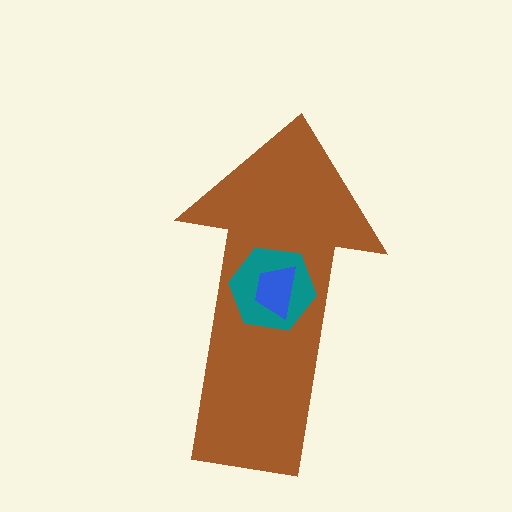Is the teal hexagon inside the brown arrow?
Yes.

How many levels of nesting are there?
3.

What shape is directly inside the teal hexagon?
The blue trapezoid.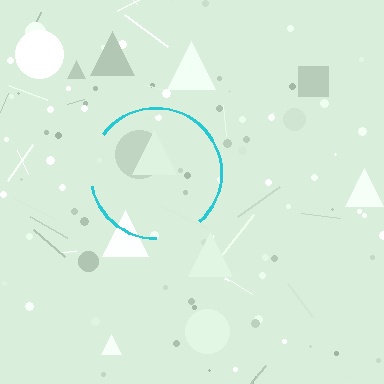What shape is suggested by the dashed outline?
The dashed outline suggests a circle.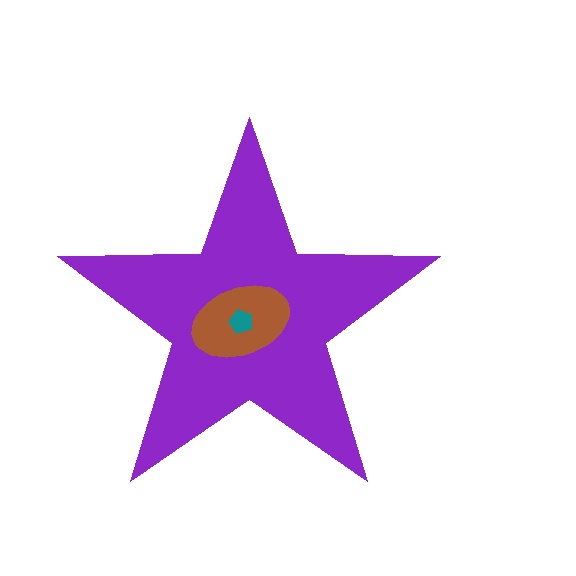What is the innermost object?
The teal pentagon.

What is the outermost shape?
The purple star.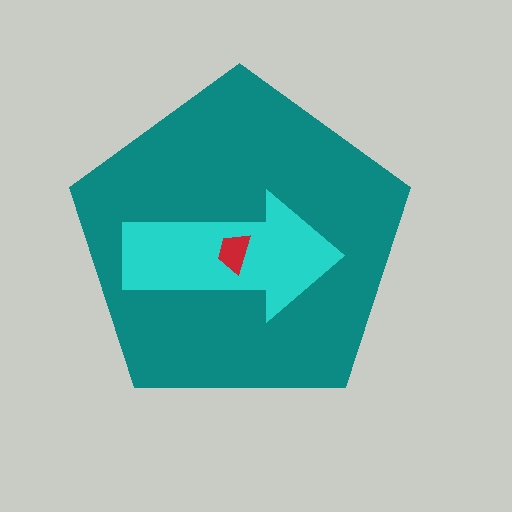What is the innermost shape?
The red trapezoid.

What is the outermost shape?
The teal pentagon.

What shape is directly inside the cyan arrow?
The red trapezoid.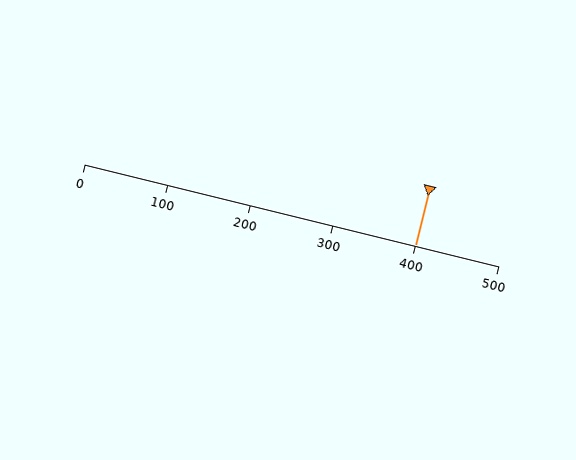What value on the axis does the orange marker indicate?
The marker indicates approximately 400.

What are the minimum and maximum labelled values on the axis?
The axis runs from 0 to 500.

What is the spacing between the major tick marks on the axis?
The major ticks are spaced 100 apart.